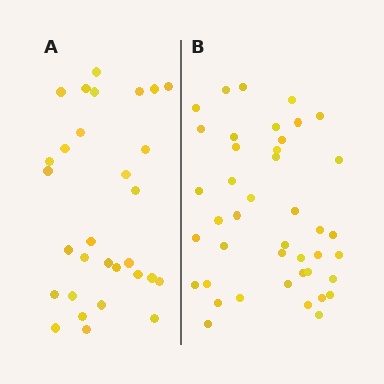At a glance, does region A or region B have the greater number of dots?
Region B (the right region) has more dots.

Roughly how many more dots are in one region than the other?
Region B has roughly 12 or so more dots than region A.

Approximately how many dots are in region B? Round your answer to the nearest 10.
About 40 dots. (The exact count is 42, which rounds to 40.)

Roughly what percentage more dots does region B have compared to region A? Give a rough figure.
About 40% more.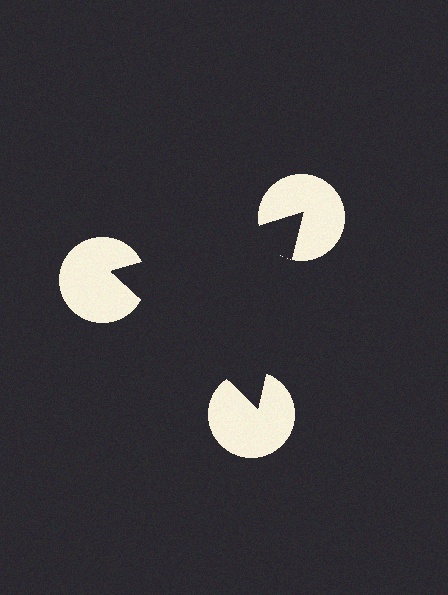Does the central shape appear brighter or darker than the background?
It typically appears slightly darker than the background, even though no actual brightness change is drawn.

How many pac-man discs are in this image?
There are 3 — one at each vertex of the illusory triangle.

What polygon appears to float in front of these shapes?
An illusory triangle — its edges are inferred from the aligned wedge cuts in the pac-man discs, not physically drawn.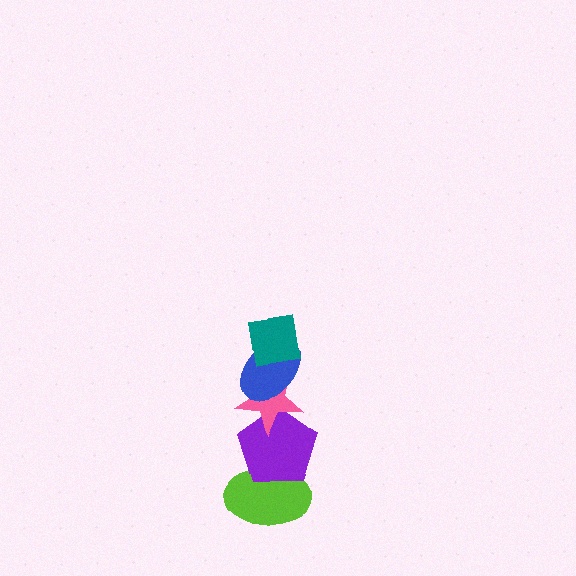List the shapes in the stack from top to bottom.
From top to bottom: the teal square, the blue ellipse, the pink star, the purple pentagon, the lime ellipse.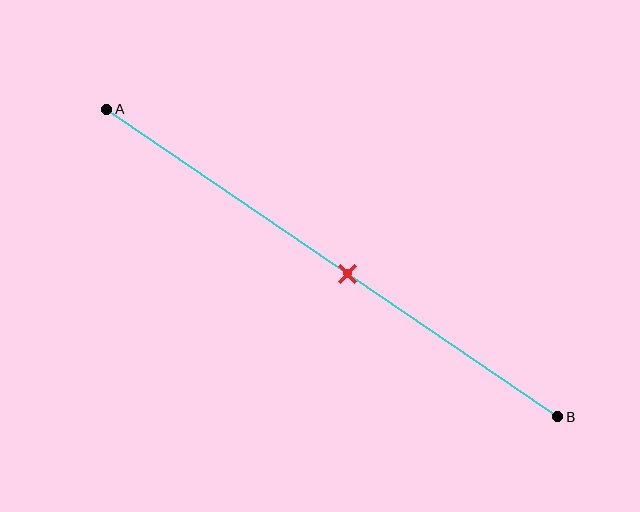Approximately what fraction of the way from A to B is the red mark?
The red mark is approximately 55% of the way from A to B.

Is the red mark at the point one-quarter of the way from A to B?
No, the mark is at about 55% from A, not at the 25% one-quarter point.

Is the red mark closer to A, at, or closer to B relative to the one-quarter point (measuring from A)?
The red mark is closer to point B than the one-quarter point of segment AB.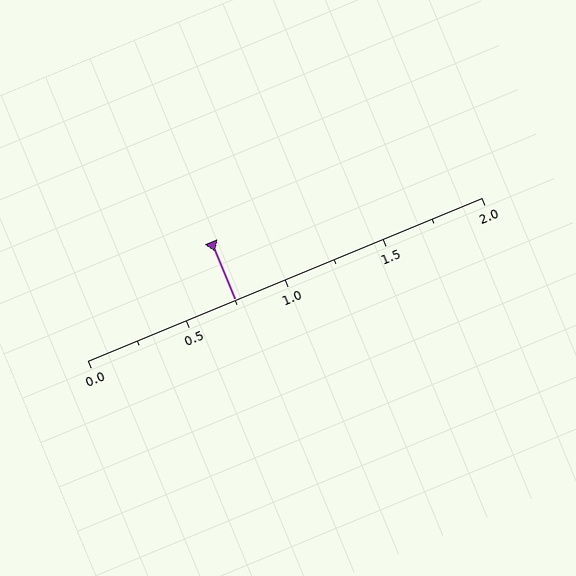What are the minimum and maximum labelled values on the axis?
The axis runs from 0.0 to 2.0.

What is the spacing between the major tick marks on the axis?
The major ticks are spaced 0.5 apart.